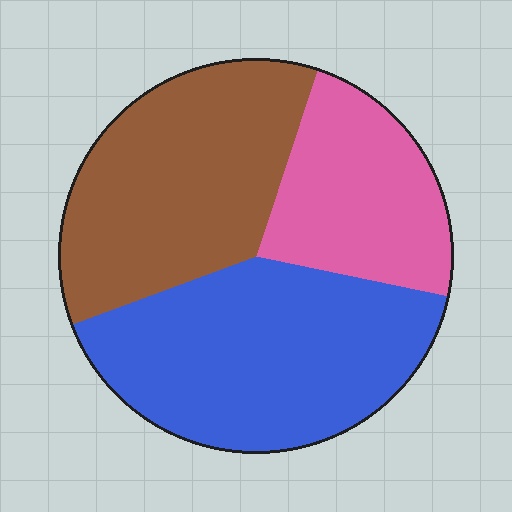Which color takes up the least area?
Pink, at roughly 25%.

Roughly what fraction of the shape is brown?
Brown covers about 35% of the shape.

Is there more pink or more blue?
Blue.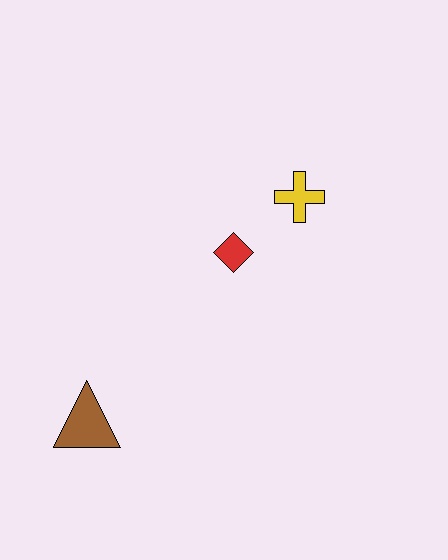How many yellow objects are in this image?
There is 1 yellow object.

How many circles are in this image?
There are no circles.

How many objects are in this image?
There are 3 objects.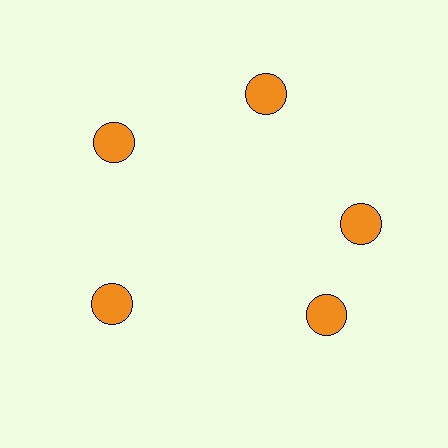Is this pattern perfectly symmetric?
No. The 5 orange circles are arranged in a ring, but one element near the 5 o'clock position is rotated out of alignment along the ring, breaking the 5-fold rotational symmetry.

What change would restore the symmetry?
The symmetry would be restored by rotating it back into even spacing with its neighbors so that all 5 circles sit at equal angles and equal distance from the center.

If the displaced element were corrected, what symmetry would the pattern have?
It would have 5-fold rotational symmetry — the pattern would map onto itself every 72 degrees.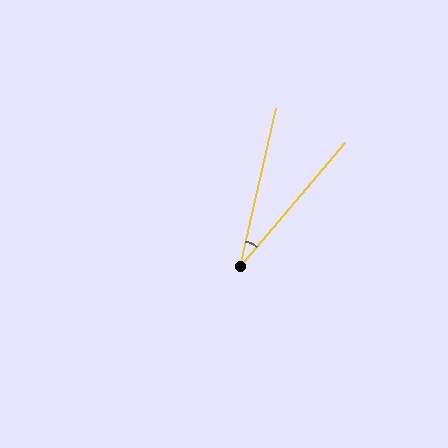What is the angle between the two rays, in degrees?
Approximately 28 degrees.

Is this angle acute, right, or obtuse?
It is acute.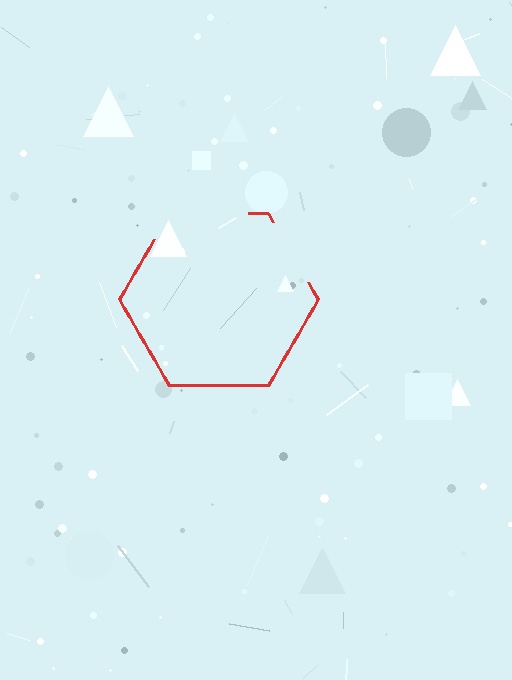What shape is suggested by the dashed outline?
The dashed outline suggests a hexagon.